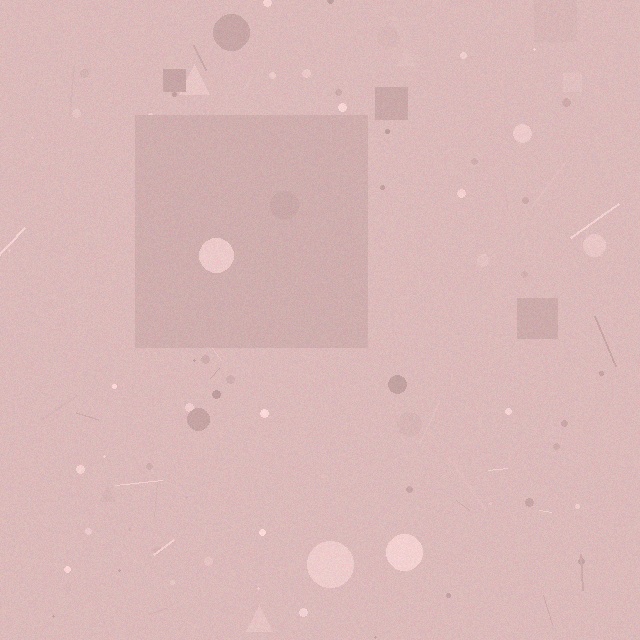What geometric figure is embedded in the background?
A square is embedded in the background.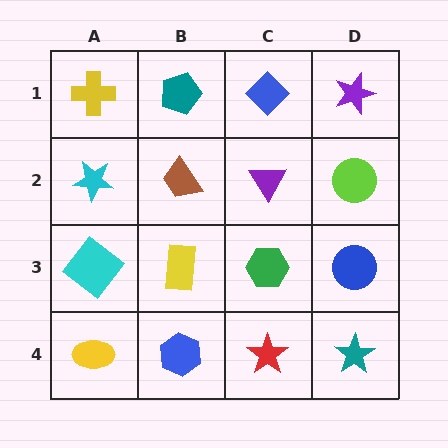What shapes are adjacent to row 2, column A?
A yellow cross (row 1, column A), a cyan diamond (row 3, column A), a brown trapezoid (row 2, column B).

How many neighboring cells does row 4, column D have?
2.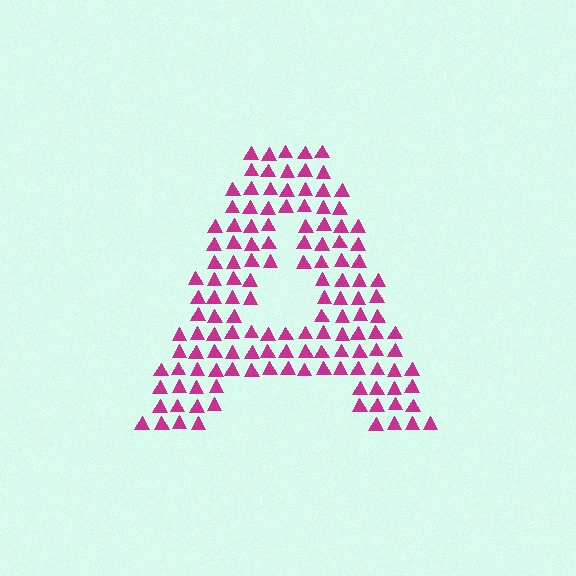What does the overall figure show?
The overall figure shows the letter A.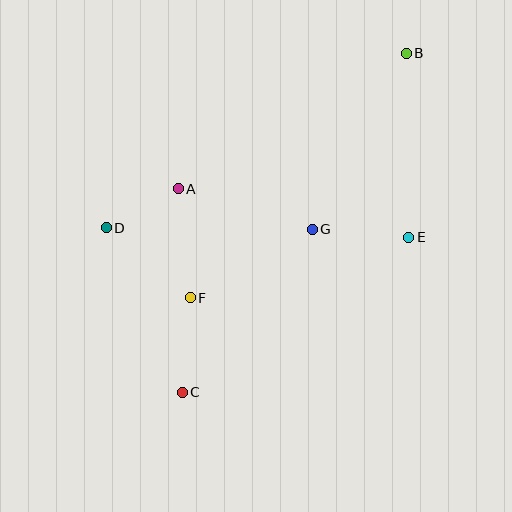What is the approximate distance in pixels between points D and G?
The distance between D and G is approximately 206 pixels.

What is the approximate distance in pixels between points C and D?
The distance between C and D is approximately 181 pixels.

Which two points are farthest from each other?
Points B and C are farthest from each other.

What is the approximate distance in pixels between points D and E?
The distance between D and E is approximately 302 pixels.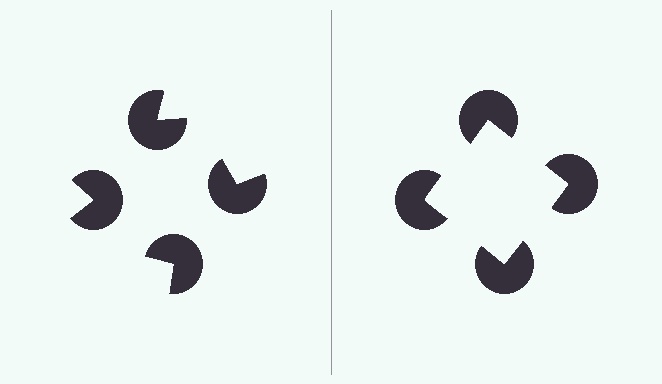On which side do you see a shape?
An illusory square appears on the right side. On the left side the wedge cuts are rotated, so no coherent shape forms.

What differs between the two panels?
The pac-man discs are positioned identically on both sides; only the wedge orientations differ. On the right they align to a square; on the left they are misaligned.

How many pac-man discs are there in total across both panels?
8 — 4 on each side.